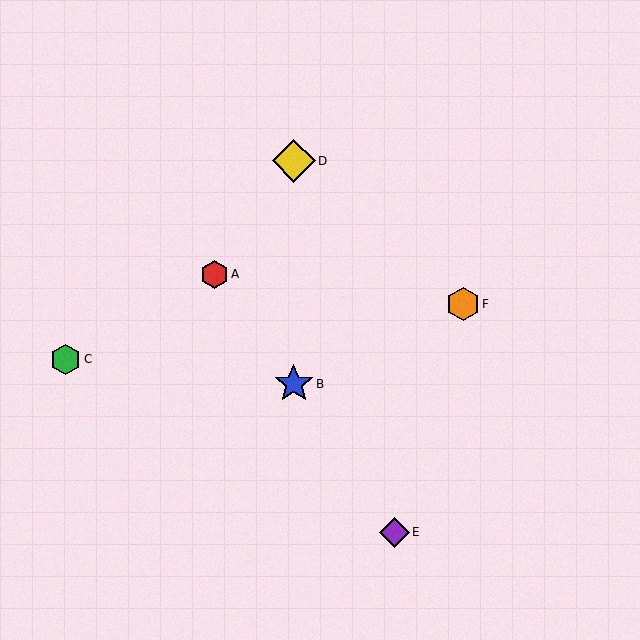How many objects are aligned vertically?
2 objects (B, D) are aligned vertically.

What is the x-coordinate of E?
Object E is at x≈394.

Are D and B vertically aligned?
Yes, both are at x≈294.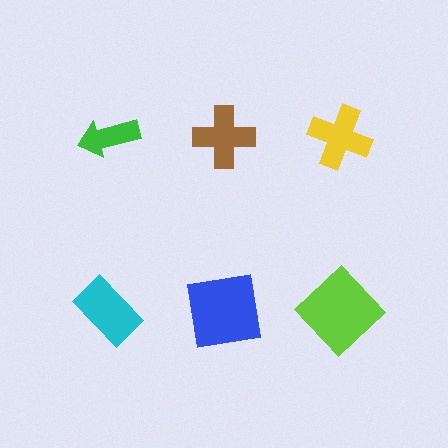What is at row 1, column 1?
A green arrow.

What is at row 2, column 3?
A lime diamond.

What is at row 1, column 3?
A yellow cross.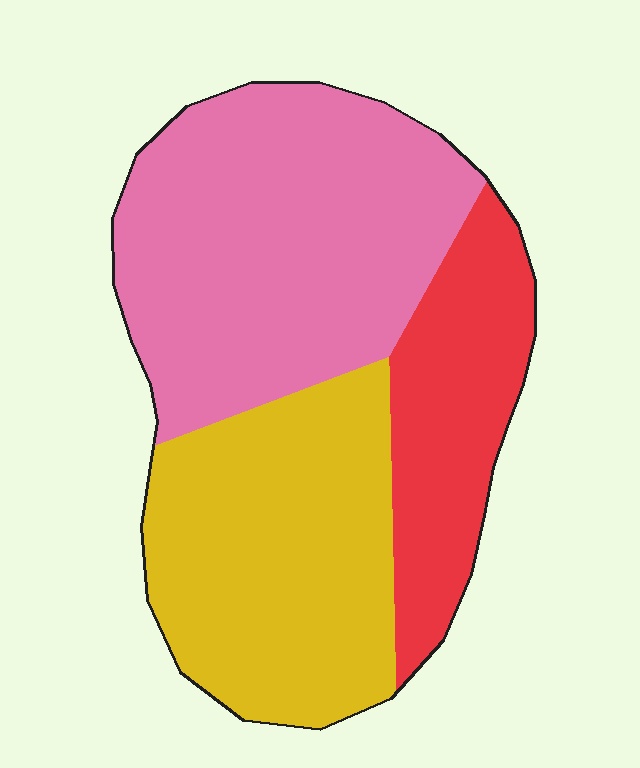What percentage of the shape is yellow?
Yellow covers 35% of the shape.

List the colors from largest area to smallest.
From largest to smallest: pink, yellow, red.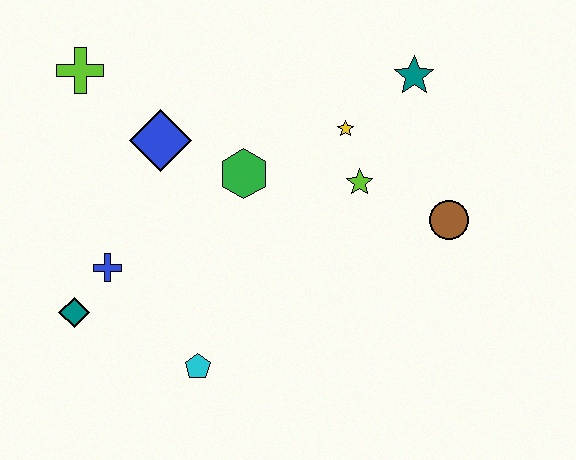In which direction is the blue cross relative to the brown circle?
The blue cross is to the left of the brown circle.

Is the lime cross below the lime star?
No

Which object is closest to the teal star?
The yellow star is closest to the teal star.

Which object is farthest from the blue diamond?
The brown circle is farthest from the blue diamond.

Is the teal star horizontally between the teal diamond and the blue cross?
No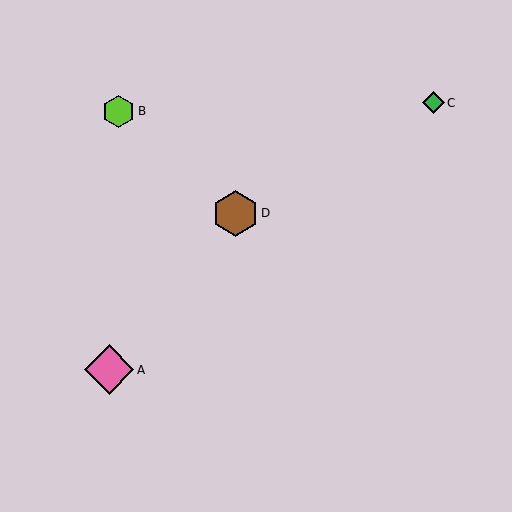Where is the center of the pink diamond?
The center of the pink diamond is at (109, 370).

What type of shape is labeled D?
Shape D is a brown hexagon.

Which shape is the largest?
The pink diamond (labeled A) is the largest.